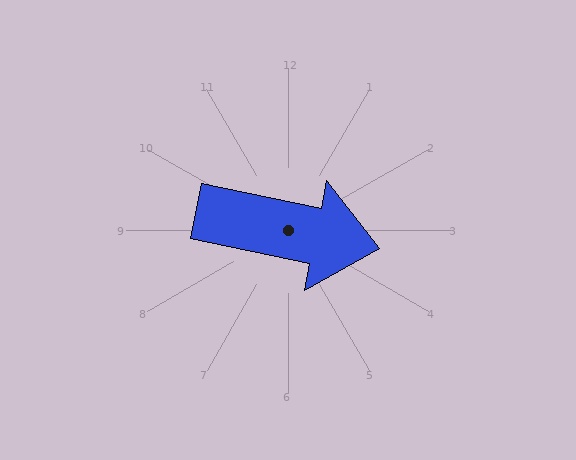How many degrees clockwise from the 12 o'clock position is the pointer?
Approximately 102 degrees.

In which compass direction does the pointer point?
East.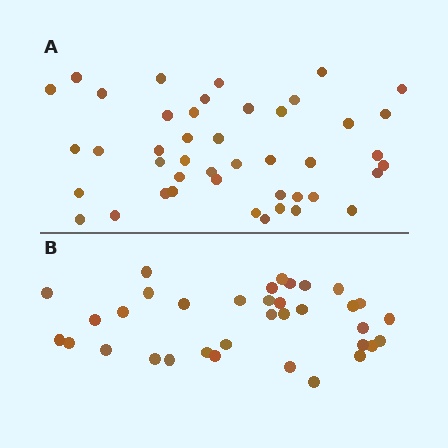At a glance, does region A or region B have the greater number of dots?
Region A (the top region) has more dots.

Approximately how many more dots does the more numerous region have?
Region A has roughly 8 or so more dots than region B.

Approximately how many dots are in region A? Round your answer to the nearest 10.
About 40 dots. (The exact count is 44, which rounds to 40.)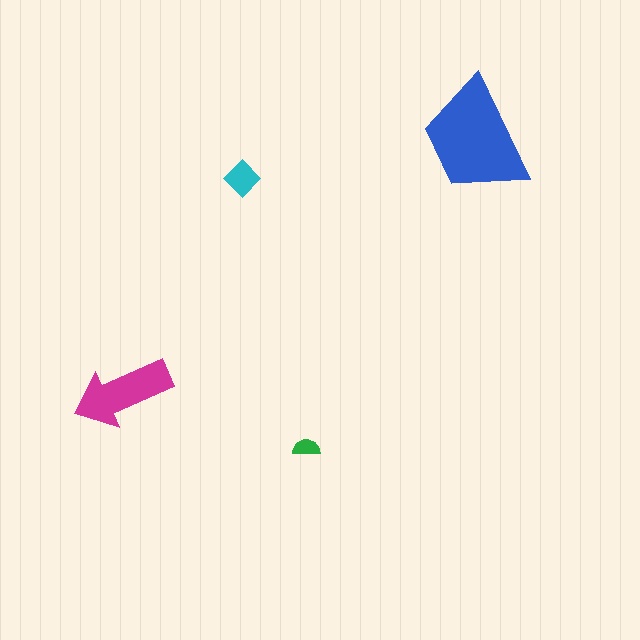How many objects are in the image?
There are 4 objects in the image.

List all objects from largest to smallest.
The blue trapezoid, the magenta arrow, the cyan diamond, the green semicircle.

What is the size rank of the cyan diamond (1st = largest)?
3rd.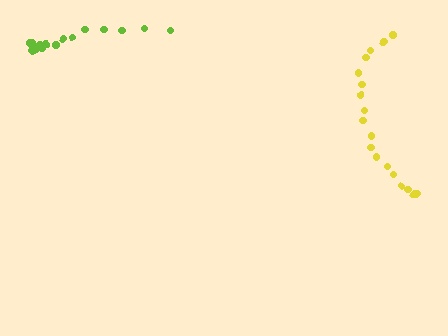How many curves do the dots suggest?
There are 2 distinct paths.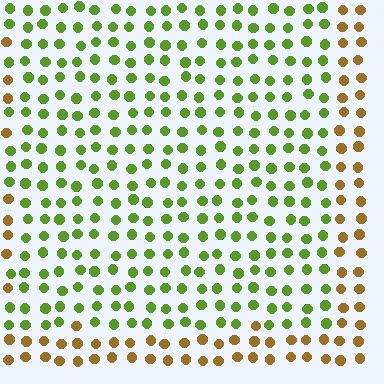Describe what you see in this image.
The image is filled with small brown elements in a uniform arrangement. A rectangle-shaped region is visible where the elements are tinted to a slightly different hue, forming a subtle color boundary.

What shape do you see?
I see a rectangle.